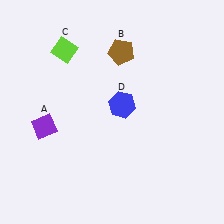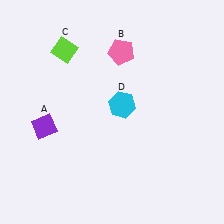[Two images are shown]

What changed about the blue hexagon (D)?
In Image 1, D is blue. In Image 2, it changed to cyan.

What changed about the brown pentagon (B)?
In Image 1, B is brown. In Image 2, it changed to pink.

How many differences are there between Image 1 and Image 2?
There are 2 differences between the two images.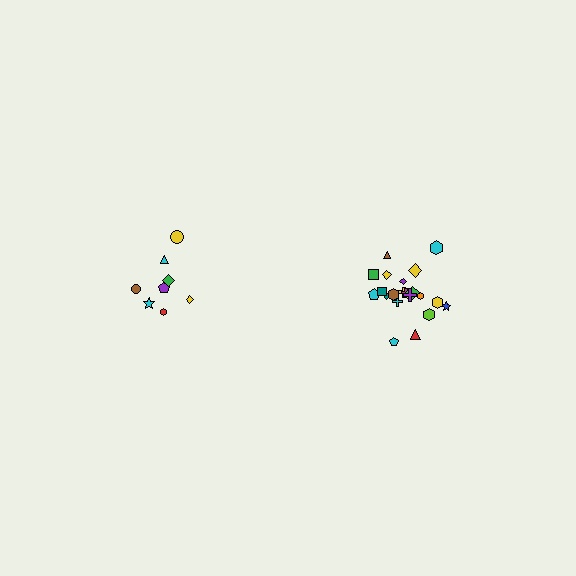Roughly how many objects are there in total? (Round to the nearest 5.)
Roughly 30 objects in total.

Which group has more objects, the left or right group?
The right group.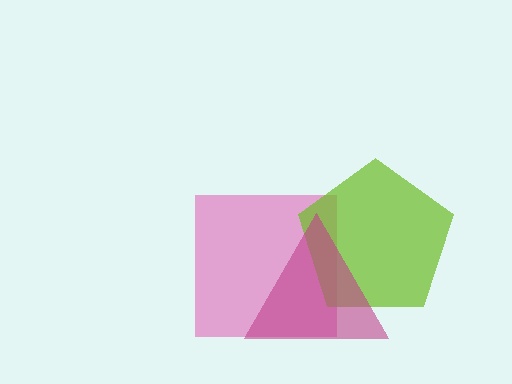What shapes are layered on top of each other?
The layered shapes are: a pink square, a lime pentagon, a magenta triangle.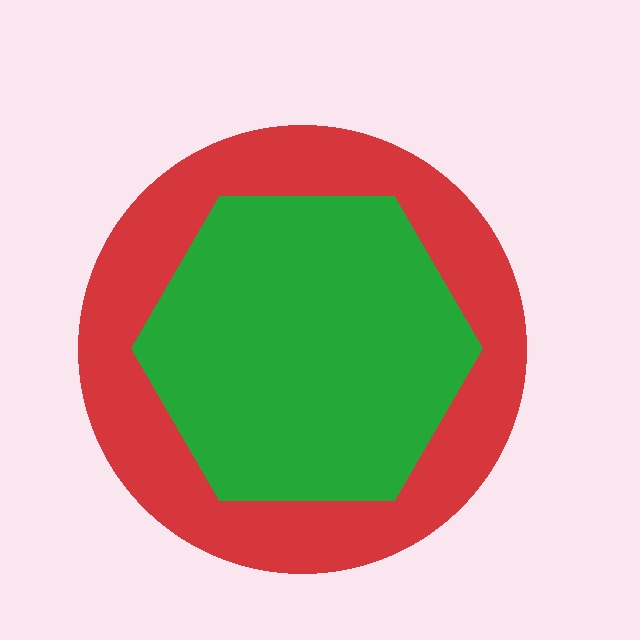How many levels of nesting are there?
2.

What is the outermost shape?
The red circle.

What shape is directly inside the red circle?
The green hexagon.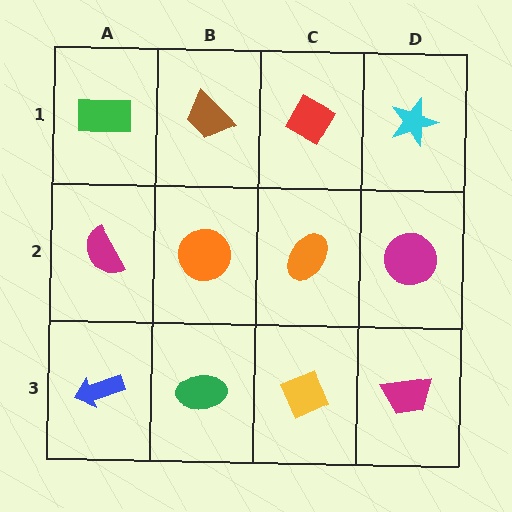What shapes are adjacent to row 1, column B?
An orange circle (row 2, column B), a green rectangle (row 1, column A), a red diamond (row 1, column C).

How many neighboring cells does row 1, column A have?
2.